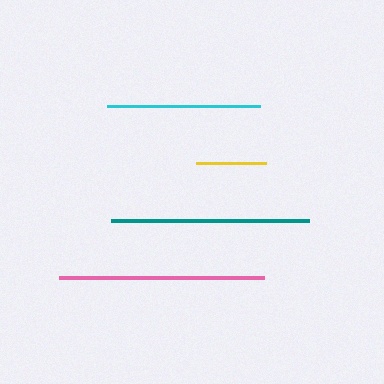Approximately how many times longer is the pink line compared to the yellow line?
The pink line is approximately 2.9 times the length of the yellow line.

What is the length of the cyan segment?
The cyan segment is approximately 153 pixels long.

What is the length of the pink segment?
The pink segment is approximately 205 pixels long.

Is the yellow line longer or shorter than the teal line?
The teal line is longer than the yellow line.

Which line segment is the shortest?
The yellow line is the shortest at approximately 70 pixels.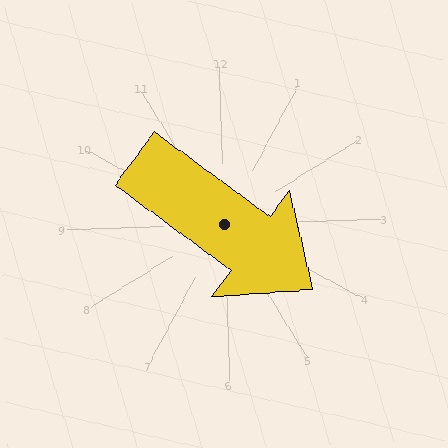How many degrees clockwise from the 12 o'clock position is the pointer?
Approximately 128 degrees.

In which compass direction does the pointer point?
Southeast.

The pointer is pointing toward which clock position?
Roughly 4 o'clock.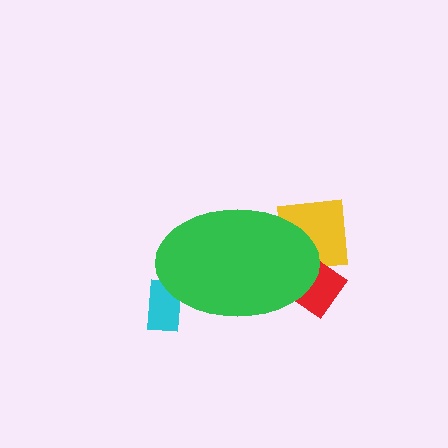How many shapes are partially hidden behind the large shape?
3 shapes are partially hidden.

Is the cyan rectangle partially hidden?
Yes, the cyan rectangle is partially hidden behind the green ellipse.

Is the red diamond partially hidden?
Yes, the red diamond is partially hidden behind the green ellipse.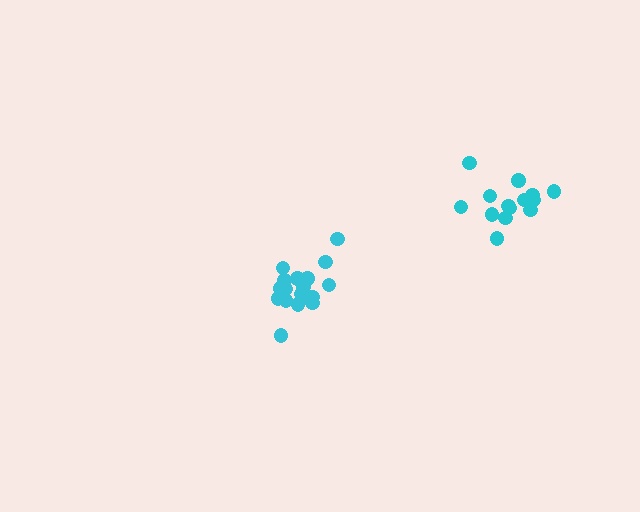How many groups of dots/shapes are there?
There are 2 groups.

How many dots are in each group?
Group 1: 20 dots, Group 2: 15 dots (35 total).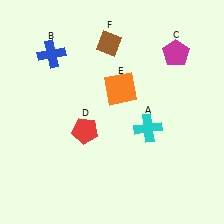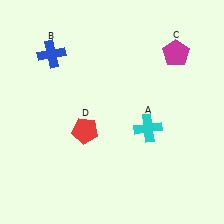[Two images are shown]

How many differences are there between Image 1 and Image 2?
There are 2 differences between the two images.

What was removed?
The brown diamond (F), the orange square (E) were removed in Image 2.